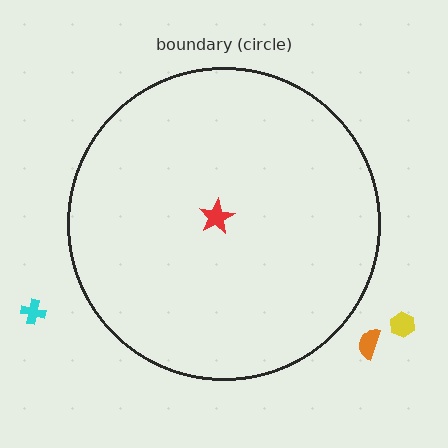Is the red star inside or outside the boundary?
Inside.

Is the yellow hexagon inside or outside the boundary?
Outside.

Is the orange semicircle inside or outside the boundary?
Outside.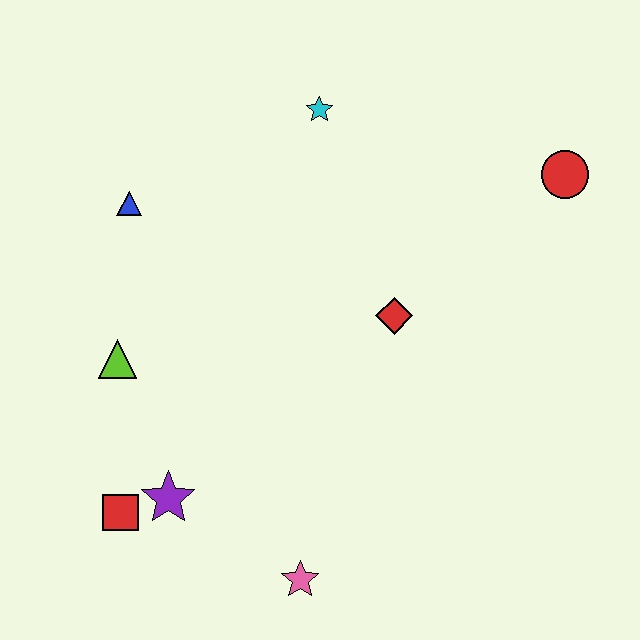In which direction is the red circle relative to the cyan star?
The red circle is to the right of the cyan star.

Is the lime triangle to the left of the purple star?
Yes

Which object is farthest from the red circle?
The red square is farthest from the red circle.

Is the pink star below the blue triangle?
Yes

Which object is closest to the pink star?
The purple star is closest to the pink star.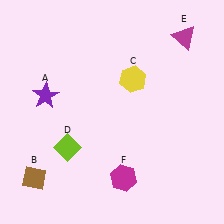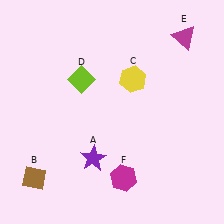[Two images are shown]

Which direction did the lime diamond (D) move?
The lime diamond (D) moved up.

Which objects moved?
The objects that moved are: the purple star (A), the lime diamond (D).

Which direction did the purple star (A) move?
The purple star (A) moved down.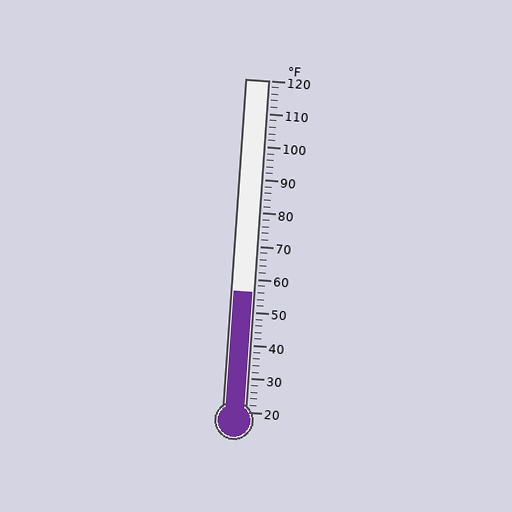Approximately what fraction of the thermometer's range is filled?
The thermometer is filled to approximately 35% of its range.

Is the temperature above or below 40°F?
The temperature is above 40°F.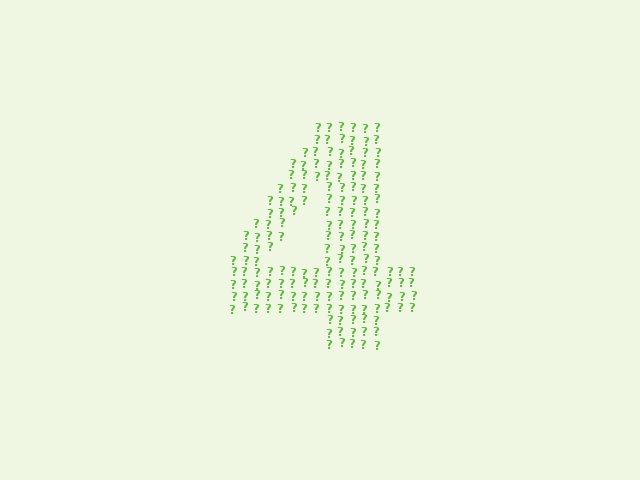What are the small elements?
The small elements are question marks.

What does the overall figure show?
The overall figure shows the digit 4.